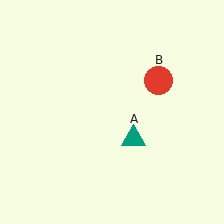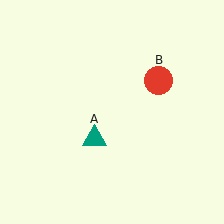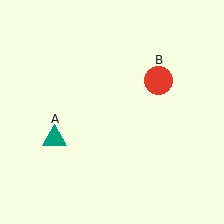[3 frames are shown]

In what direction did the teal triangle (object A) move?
The teal triangle (object A) moved left.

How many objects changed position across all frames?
1 object changed position: teal triangle (object A).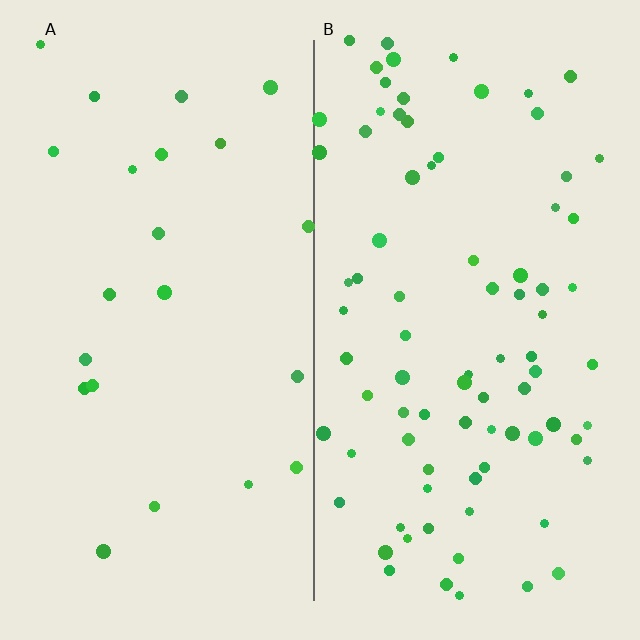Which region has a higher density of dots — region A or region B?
B (the right).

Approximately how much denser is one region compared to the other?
Approximately 3.7× — region B over region A.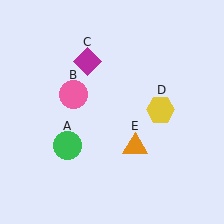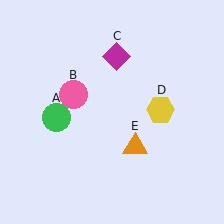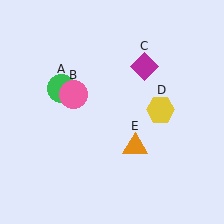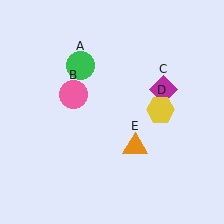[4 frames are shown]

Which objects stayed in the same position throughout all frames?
Pink circle (object B) and yellow hexagon (object D) and orange triangle (object E) remained stationary.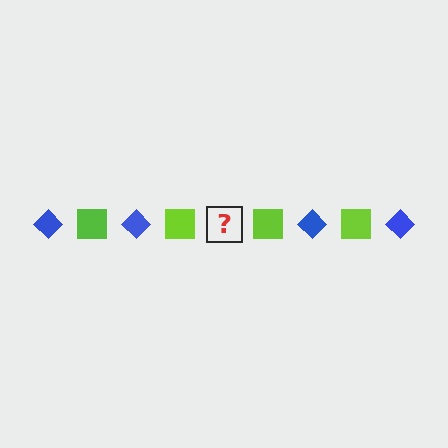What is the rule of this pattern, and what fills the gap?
The rule is that the pattern alternates between blue diamond and lime square. The gap should be filled with a blue diamond.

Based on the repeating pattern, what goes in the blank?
The blank should be a blue diamond.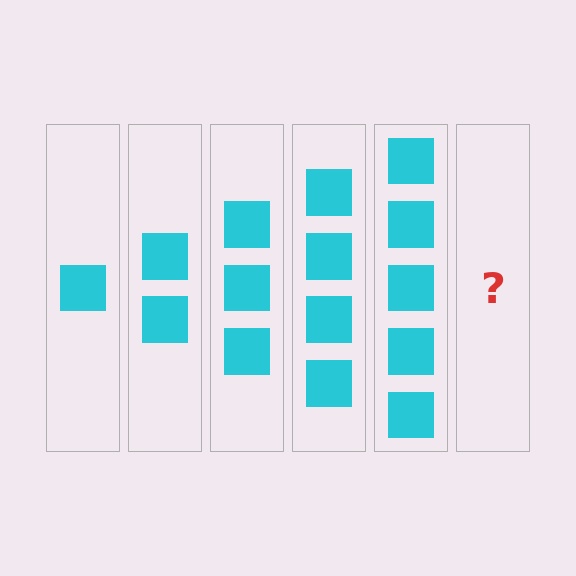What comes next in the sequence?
The next element should be 6 squares.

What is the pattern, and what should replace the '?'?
The pattern is that each step adds one more square. The '?' should be 6 squares.